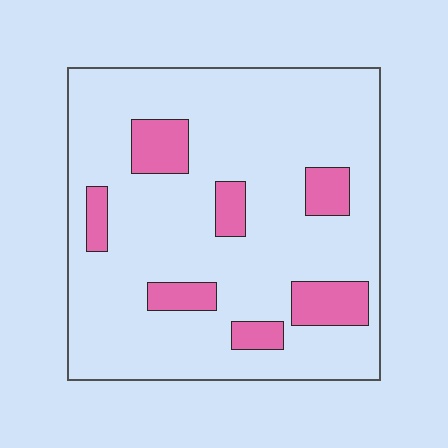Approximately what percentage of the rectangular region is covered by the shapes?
Approximately 15%.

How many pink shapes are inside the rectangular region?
7.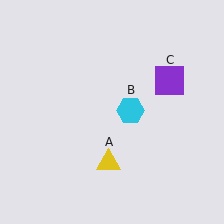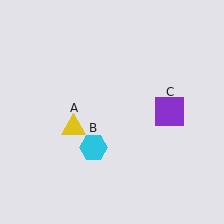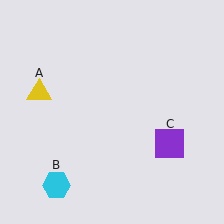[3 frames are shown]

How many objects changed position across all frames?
3 objects changed position: yellow triangle (object A), cyan hexagon (object B), purple square (object C).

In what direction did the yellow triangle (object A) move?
The yellow triangle (object A) moved up and to the left.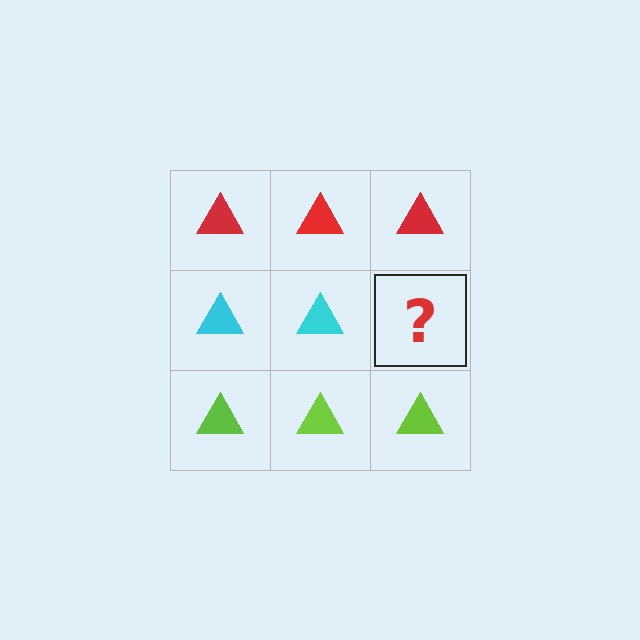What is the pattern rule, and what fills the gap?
The rule is that each row has a consistent color. The gap should be filled with a cyan triangle.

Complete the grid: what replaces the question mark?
The question mark should be replaced with a cyan triangle.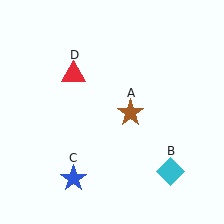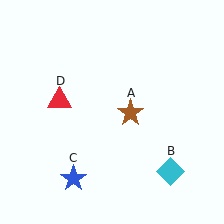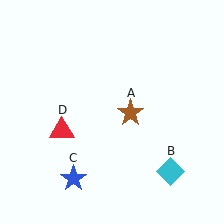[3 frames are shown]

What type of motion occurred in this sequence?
The red triangle (object D) rotated counterclockwise around the center of the scene.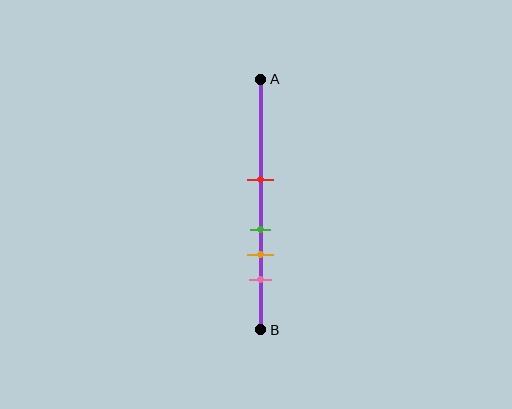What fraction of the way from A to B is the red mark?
The red mark is approximately 40% (0.4) of the way from A to B.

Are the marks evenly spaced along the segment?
No, the marks are not evenly spaced.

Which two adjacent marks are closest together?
The green and orange marks are the closest adjacent pair.